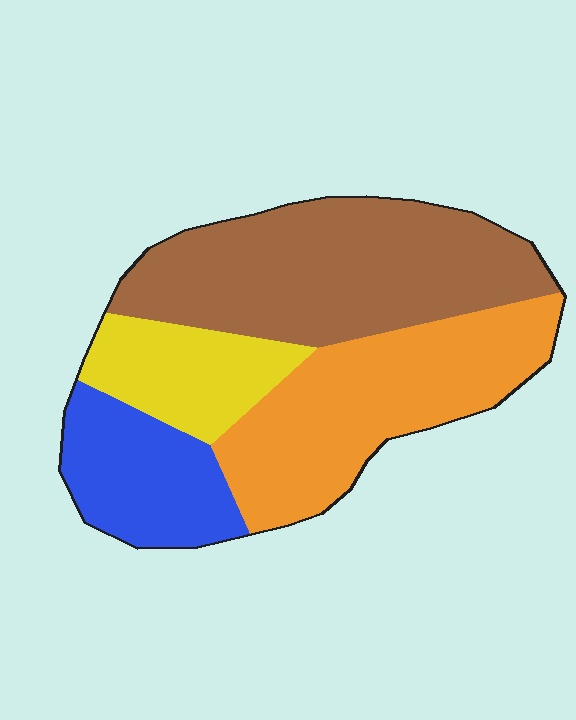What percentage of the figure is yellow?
Yellow takes up less than a quarter of the figure.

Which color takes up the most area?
Brown, at roughly 40%.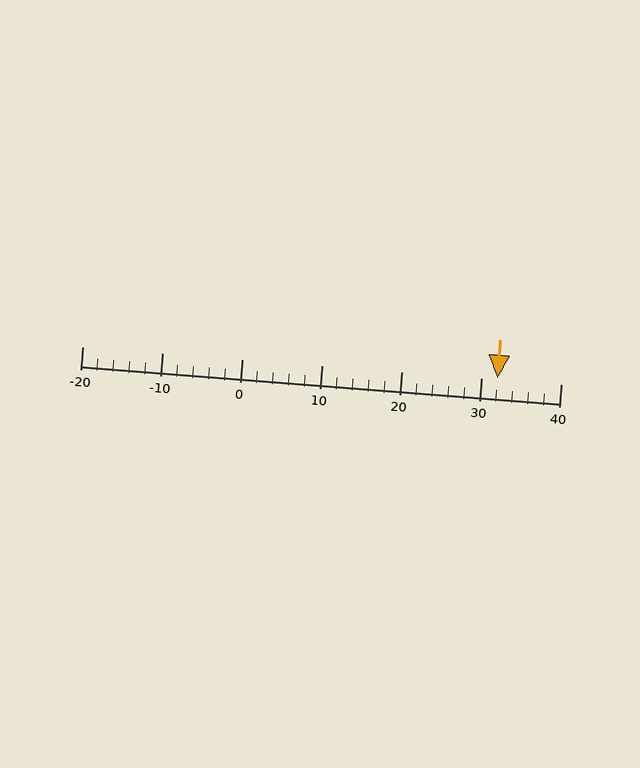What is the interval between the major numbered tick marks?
The major tick marks are spaced 10 units apart.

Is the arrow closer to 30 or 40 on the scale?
The arrow is closer to 30.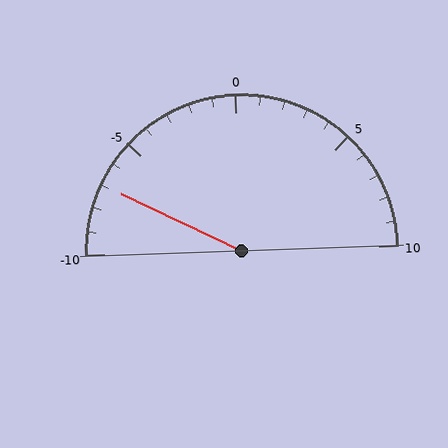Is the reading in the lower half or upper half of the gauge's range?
The reading is in the lower half of the range (-10 to 10).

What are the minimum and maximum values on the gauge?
The gauge ranges from -10 to 10.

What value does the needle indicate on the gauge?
The needle indicates approximately -7.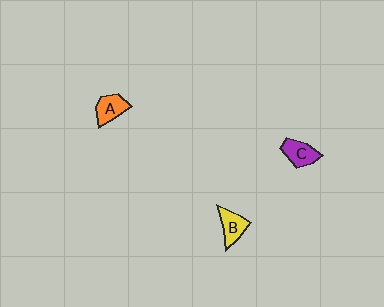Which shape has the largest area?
Shape C (purple).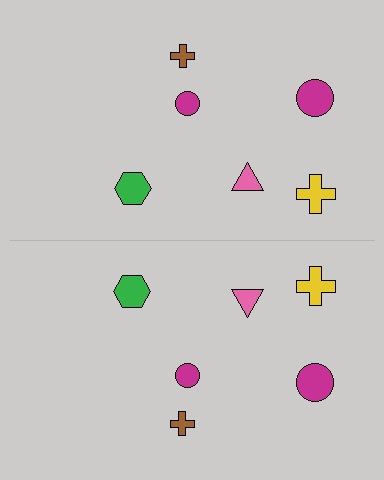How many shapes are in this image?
There are 12 shapes in this image.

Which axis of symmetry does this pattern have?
The pattern has a horizontal axis of symmetry running through the center of the image.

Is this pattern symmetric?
Yes, this pattern has bilateral (reflection) symmetry.